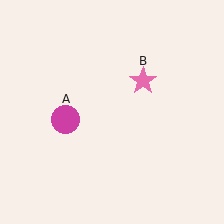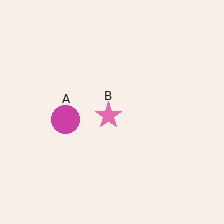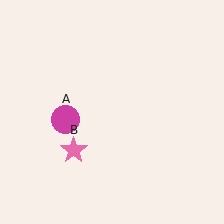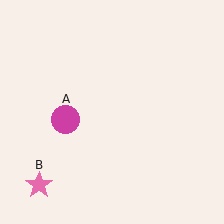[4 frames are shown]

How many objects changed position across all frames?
1 object changed position: pink star (object B).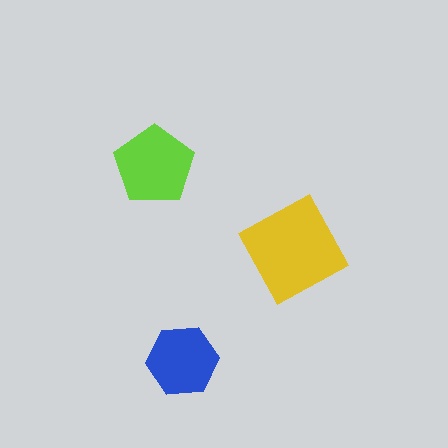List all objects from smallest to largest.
The blue hexagon, the lime pentagon, the yellow square.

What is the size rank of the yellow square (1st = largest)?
1st.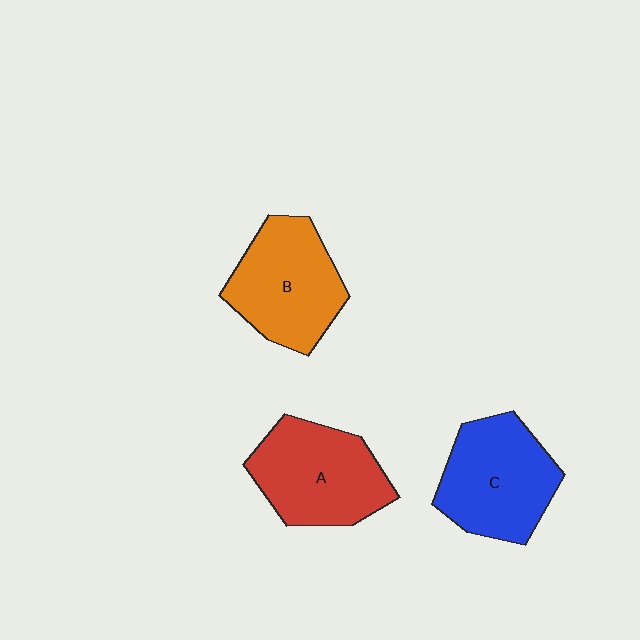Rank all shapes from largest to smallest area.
From largest to smallest: A (red), C (blue), B (orange).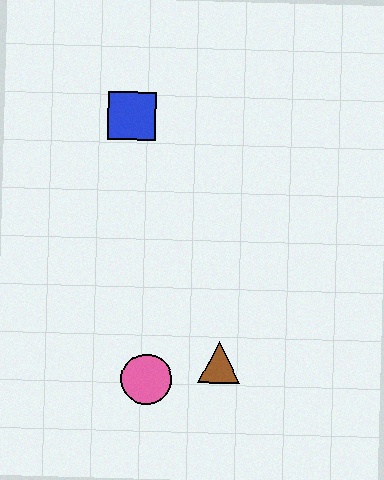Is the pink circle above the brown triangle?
No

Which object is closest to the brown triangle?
The pink circle is closest to the brown triangle.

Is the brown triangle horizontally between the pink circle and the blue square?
No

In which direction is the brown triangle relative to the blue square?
The brown triangle is below the blue square.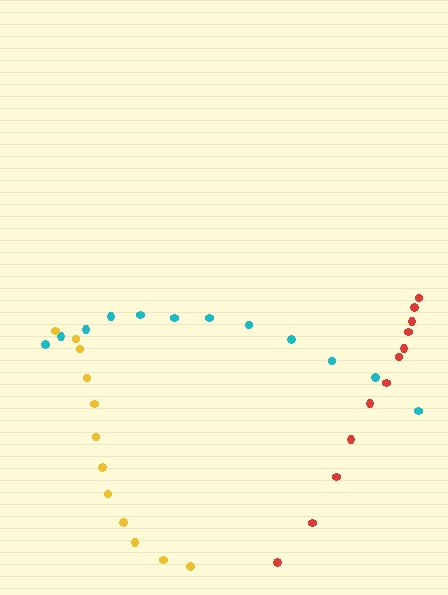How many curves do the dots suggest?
There are 3 distinct paths.